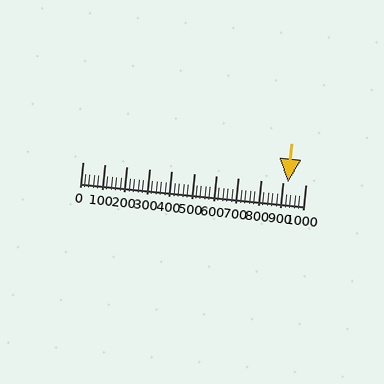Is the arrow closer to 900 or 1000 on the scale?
The arrow is closer to 900.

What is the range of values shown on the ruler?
The ruler shows values from 0 to 1000.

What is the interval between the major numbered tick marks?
The major tick marks are spaced 100 units apart.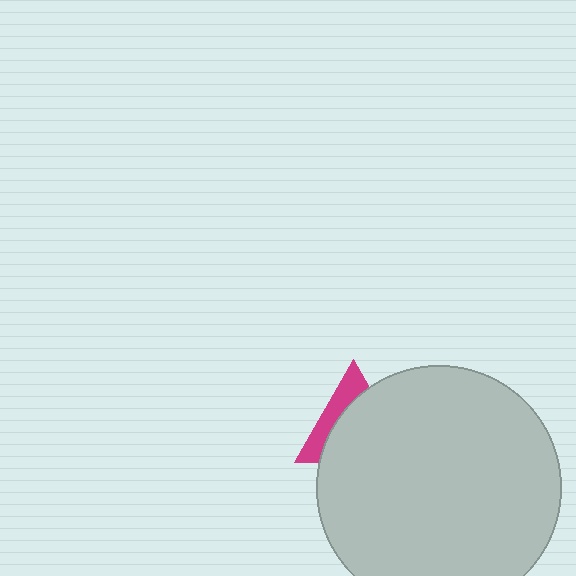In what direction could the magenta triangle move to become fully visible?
The magenta triangle could move toward the upper-left. That would shift it out from behind the light gray circle entirely.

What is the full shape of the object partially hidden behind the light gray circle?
The partially hidden object is a magenta triangle.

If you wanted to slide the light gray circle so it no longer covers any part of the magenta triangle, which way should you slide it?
Slide it toward the lower-right — that is the most direct way to separate the two shapes.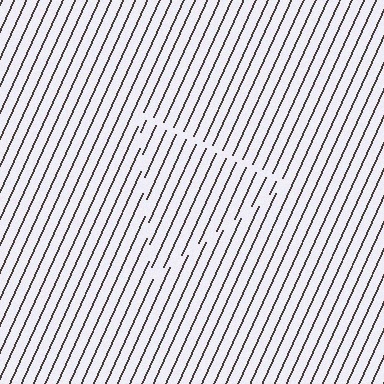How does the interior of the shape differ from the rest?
The interior of the shape contains the same grating, shifted by half a period — the contour is defined by the phase discontinuity where line-ends from the inner and outer gratings abut.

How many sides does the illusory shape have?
3 sides — the line-ends trace a triangle.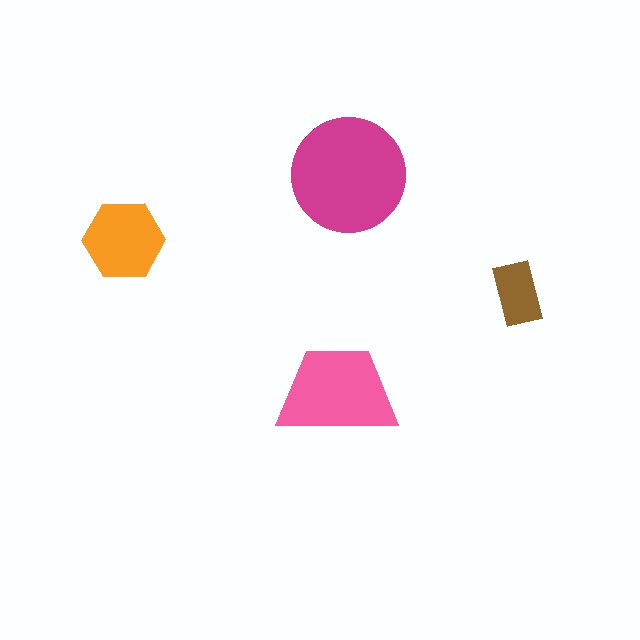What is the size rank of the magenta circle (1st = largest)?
1st.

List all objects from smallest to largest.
The brown rectangle, the orange hexagon, the pink trapezoid, the magenta circle.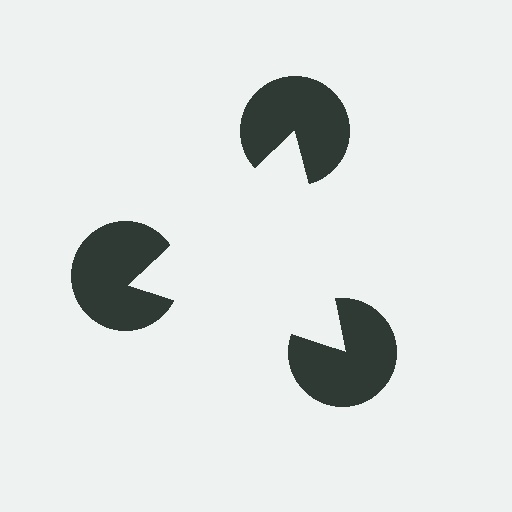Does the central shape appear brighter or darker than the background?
It typically appears slightly brighter than the background, even though no actual brightness change is drawn.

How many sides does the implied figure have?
3 sides.